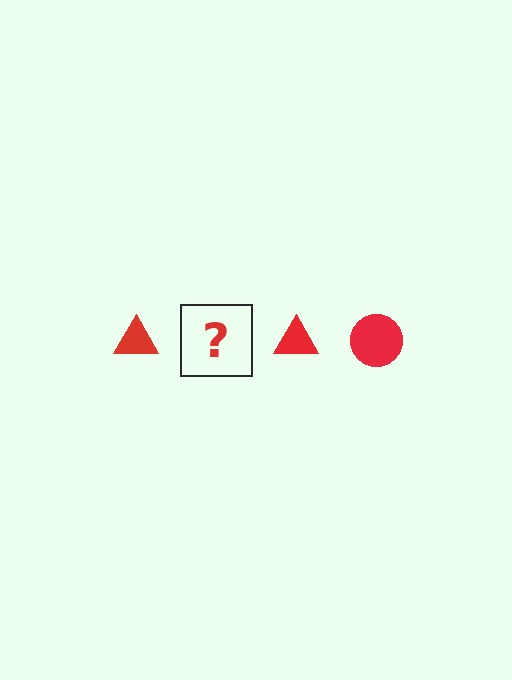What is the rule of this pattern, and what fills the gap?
The rule is that the pattern cycles through triangle, circle shapes in red. The gap should be filled with a red circle.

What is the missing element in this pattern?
The missing element is a red circle.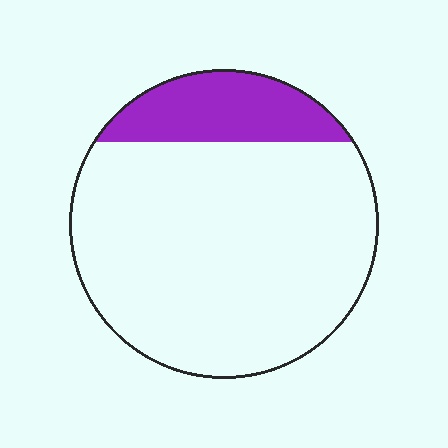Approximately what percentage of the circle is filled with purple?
Approximately 20%.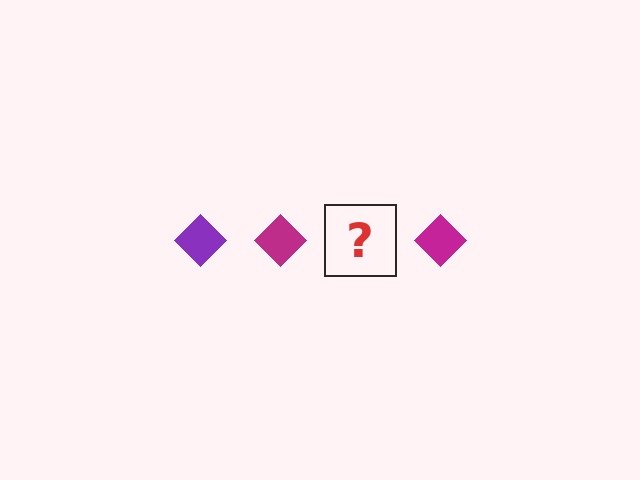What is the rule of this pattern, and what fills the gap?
The rule is that the pattern cycles through purple, magenta diamonds. The gap should be filled with a purple diamond.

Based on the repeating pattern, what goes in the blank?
The blank should be a purple diamond.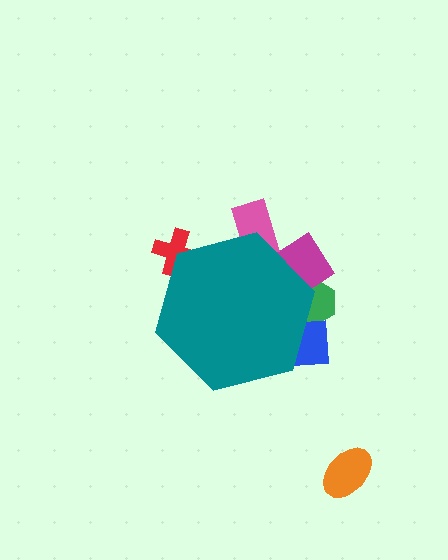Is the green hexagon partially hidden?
Yes, the green hexagon is partially hidden behind the teal hexagon.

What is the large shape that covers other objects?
A teal hexagon.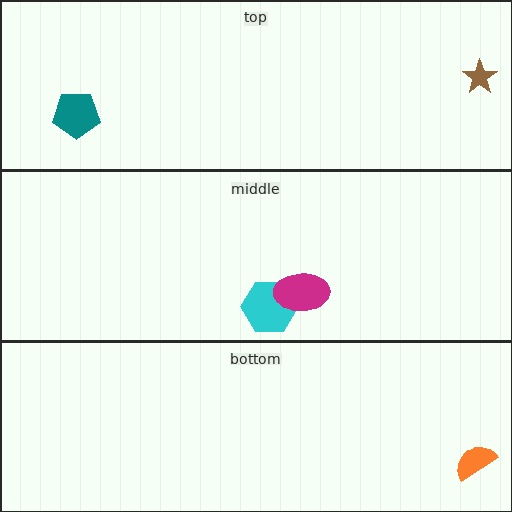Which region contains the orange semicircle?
The bottom region.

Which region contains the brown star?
The top region.